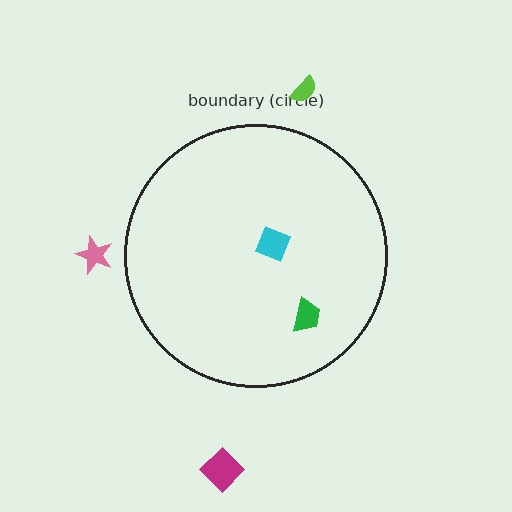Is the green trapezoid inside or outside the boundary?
Inside.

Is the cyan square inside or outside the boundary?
Inside.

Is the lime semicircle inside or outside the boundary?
Outside.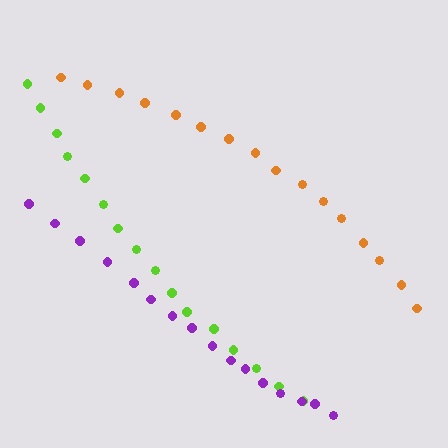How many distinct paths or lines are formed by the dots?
There are 3 distinct paths.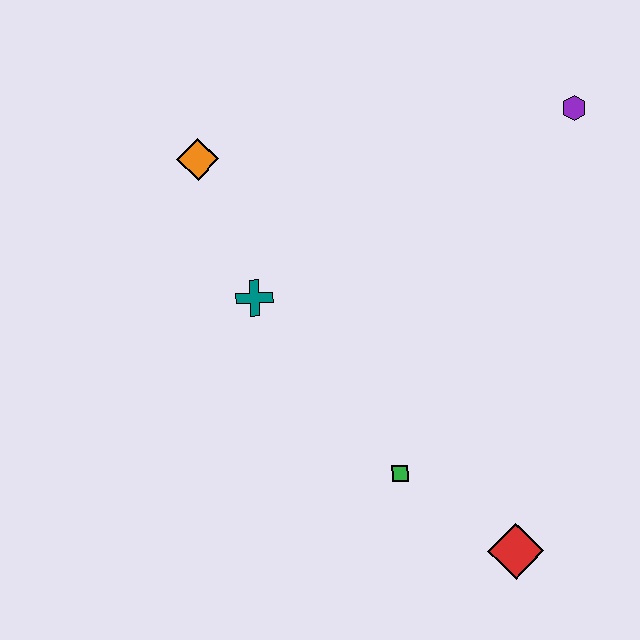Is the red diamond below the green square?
Yes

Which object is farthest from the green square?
The purple hexagon is farthest from the green square.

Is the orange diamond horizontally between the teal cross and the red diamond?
No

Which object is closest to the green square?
The red diamond is closest to the green square.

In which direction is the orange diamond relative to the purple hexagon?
The orange diamond is to the left of the purple hexagon.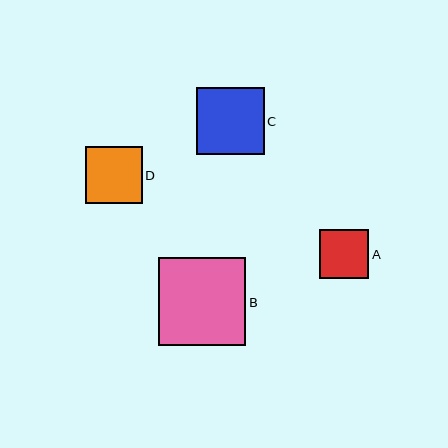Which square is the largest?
Square B is the largest with a size of approximately 87 pixels.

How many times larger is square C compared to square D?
Square C is approximately 1.2 times the size of square D.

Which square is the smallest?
Square A is the smallest with a size of approximately 50 pixels.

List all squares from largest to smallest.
From largest to smallest: B, C, D, A.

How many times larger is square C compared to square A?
Square C is approximately 1.4 times the size of square A.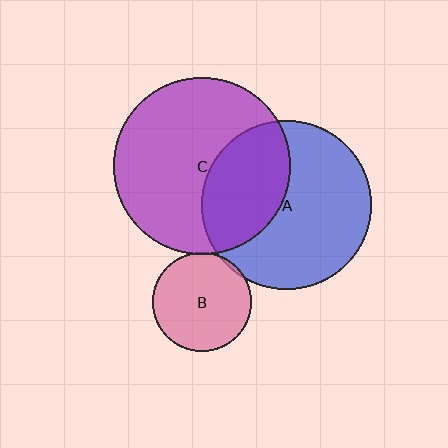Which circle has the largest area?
Circle C (purple).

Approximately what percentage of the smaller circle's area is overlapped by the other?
Approximately 35%.